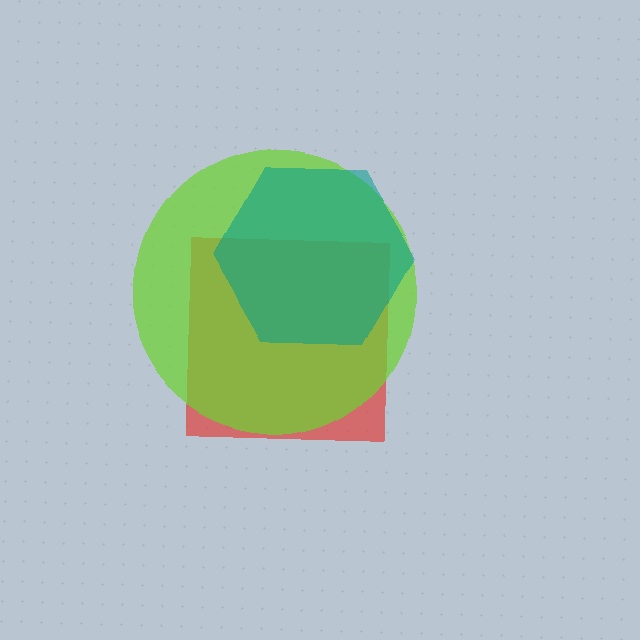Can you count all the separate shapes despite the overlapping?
Yes, there are 3 separate shapes.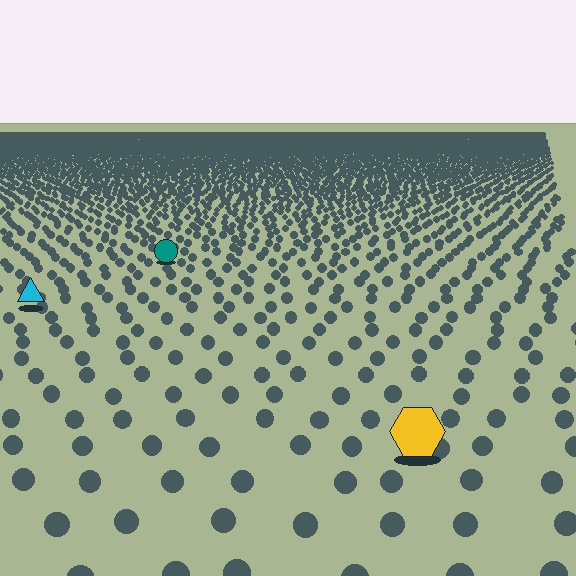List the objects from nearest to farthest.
From nearest to farthest: the yellow hexagon, the cyan triangle, the teal circle.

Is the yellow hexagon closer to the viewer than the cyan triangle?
Yes. The yellow hexagon is closer — you can tell from the texture gradient: the ground texture is coarser near it.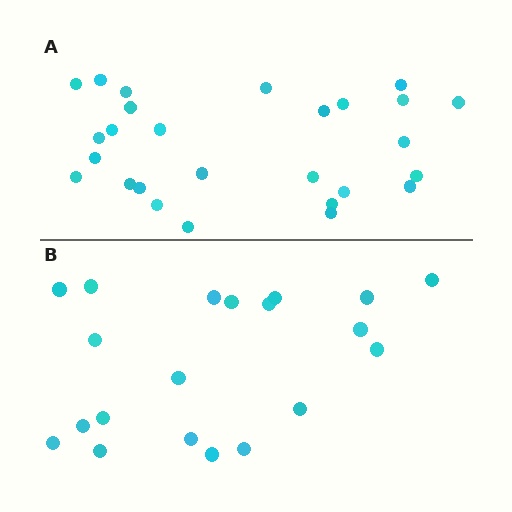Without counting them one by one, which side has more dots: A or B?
Region A (the top region) has more dots.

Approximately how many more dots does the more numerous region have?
Region A has roughly 8 or so more dots than region B.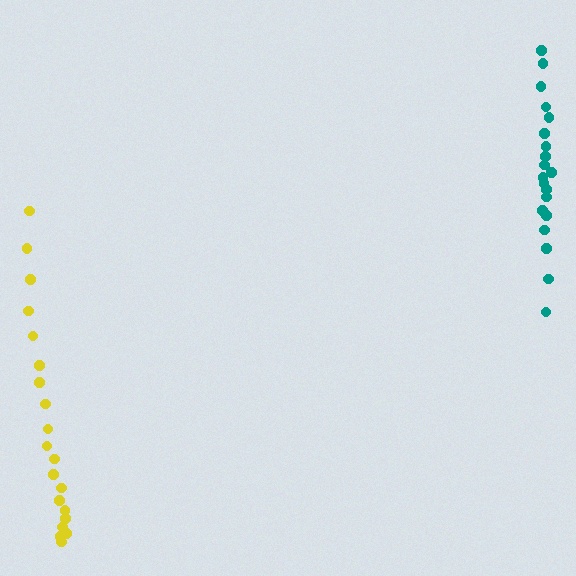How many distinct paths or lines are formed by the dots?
There are 2 distinct paths.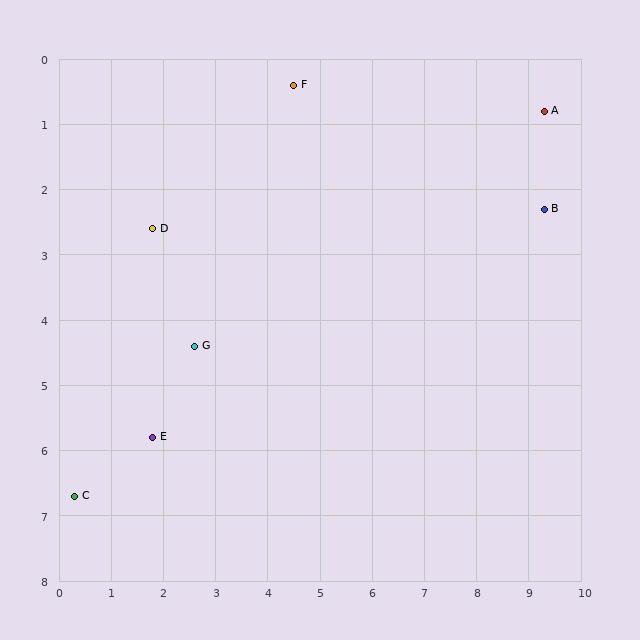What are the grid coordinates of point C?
Point C is at approximately (0.3, 6.7).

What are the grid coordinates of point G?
Point G is at approximately (2.6, 4.4).